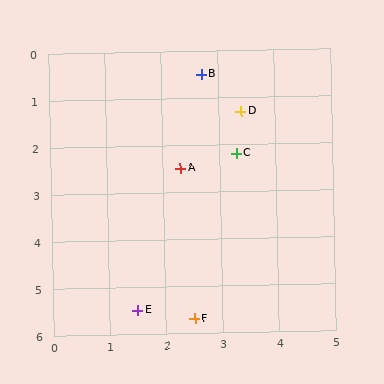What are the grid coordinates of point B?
Point B is at approximately (2.7, 0.5).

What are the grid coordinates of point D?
Point D is at approximately (3.4, 1.3).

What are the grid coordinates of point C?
Point C is at approximately (3.3, 2.2).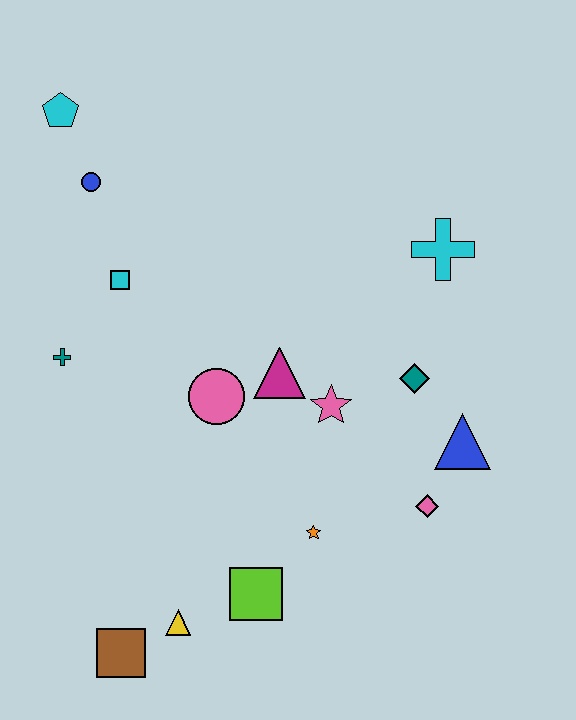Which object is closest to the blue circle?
The cyan pentagon is closest to the blue circle.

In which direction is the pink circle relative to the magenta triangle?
The pink circle is to the left of the magenta triangle.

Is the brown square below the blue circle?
Yes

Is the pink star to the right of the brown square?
Yes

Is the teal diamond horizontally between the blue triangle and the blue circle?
Yes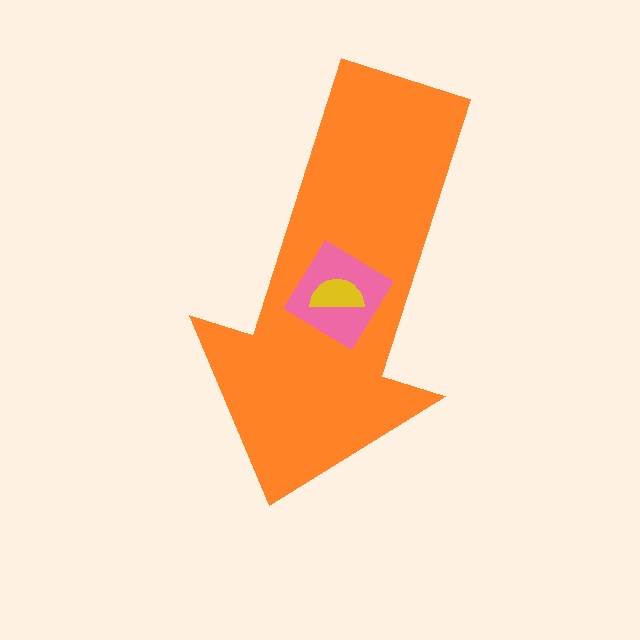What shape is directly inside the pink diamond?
The yellow semicircle.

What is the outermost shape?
The orange arrow.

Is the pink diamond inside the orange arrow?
Yes.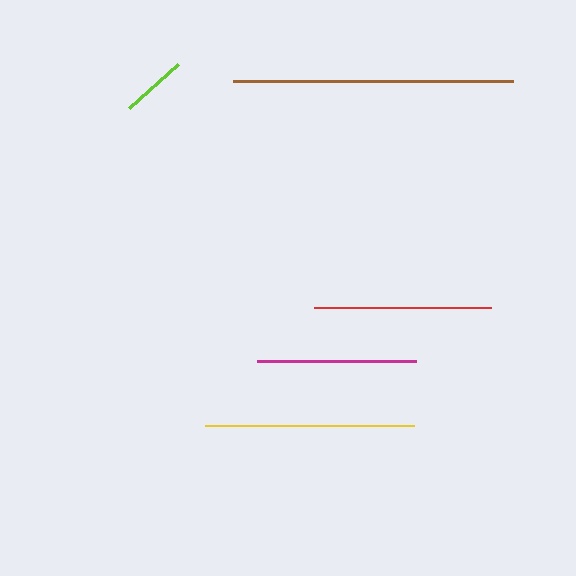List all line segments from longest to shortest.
From longest to shortest: brown, yellow, red, magenta, lime.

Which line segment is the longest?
The brown line is the longest at approximately 280 pixels.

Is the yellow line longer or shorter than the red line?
The yellow line is longer than the red line.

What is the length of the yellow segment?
The yellow segment is approximately 209 pixels long.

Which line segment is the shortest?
The lime line is the shortest at approximately 66 pixels.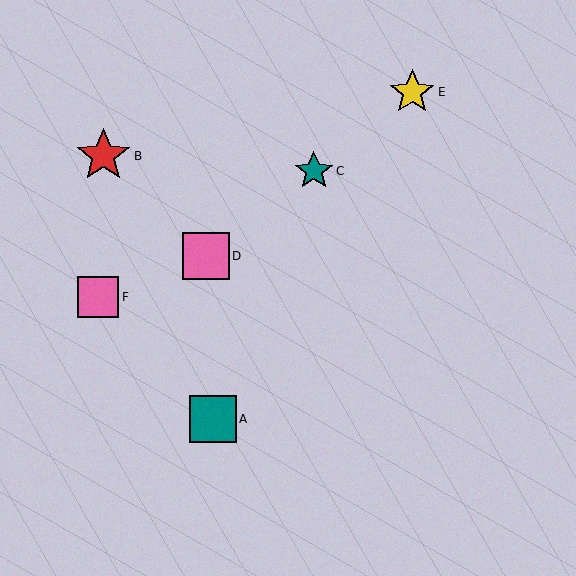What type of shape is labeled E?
Shape E is a yellow star.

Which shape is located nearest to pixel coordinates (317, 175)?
The teal star (labeled C) at (314, 171) is nearest to that location.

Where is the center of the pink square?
The center of the pink square is at (206, 256).